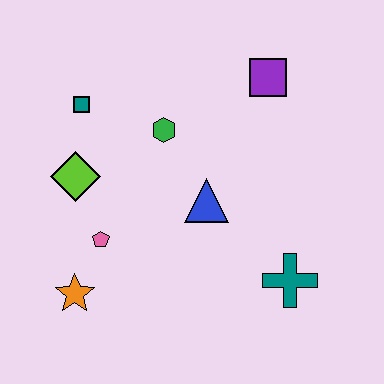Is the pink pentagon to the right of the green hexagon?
No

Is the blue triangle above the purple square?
No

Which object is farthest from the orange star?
The purple square is farthest from the orange star.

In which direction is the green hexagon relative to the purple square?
The green hexagon is to the left of the purple square.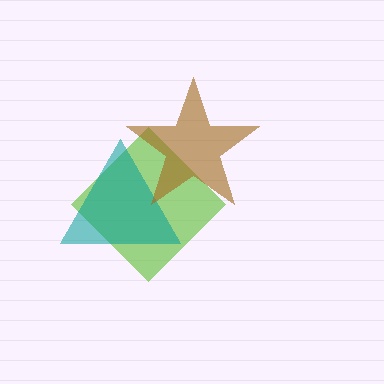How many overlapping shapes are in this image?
There are 3 overlapping shapes in the image.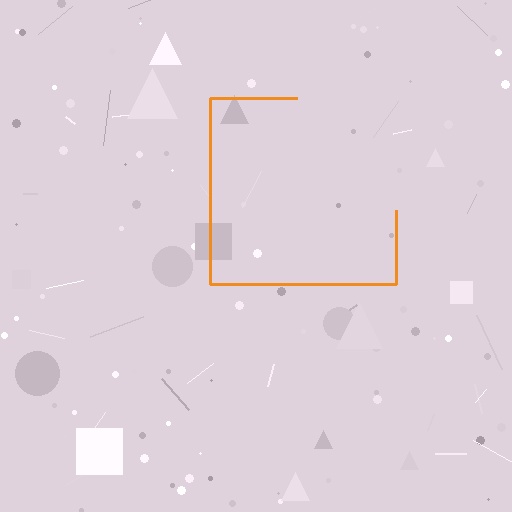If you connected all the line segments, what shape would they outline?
They would outline a square.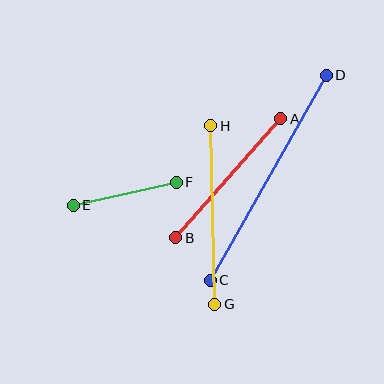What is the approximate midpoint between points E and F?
The midpoint is at approximately (125, 194) pixels.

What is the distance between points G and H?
The distance is approximately 179 pixels.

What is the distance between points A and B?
The distance is approximately 159 pixels.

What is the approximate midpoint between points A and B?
The midpoint is at approximately (228, 178) pixels.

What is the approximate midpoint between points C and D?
The midpoint is at approximately (268, 178) pixels.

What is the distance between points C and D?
The distance is approximately 236 pixels.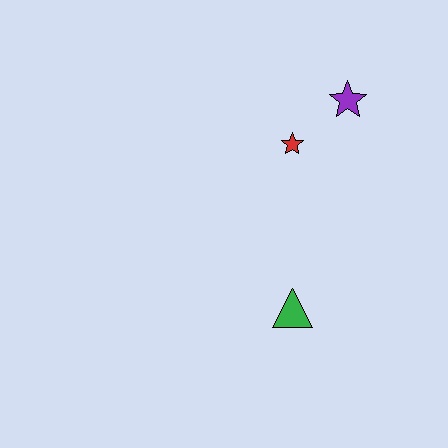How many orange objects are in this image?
There are no orange objects.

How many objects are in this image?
There are 3 objects.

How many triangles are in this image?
There is 1 triangle.